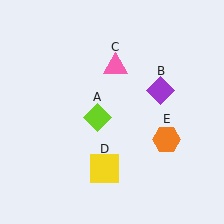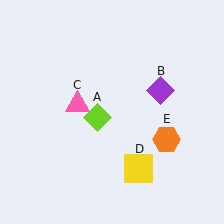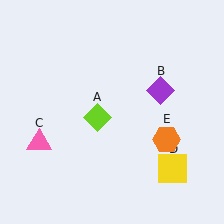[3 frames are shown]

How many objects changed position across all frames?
2 objects changed position: pink triangle (object C), yellow square (object D).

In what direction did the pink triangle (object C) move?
The pink triangle (object C) moved down and to the left.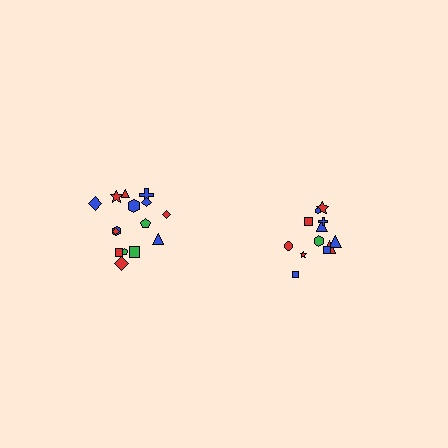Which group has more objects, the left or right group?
The left group.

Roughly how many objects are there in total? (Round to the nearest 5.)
Roughly 25 objects in total.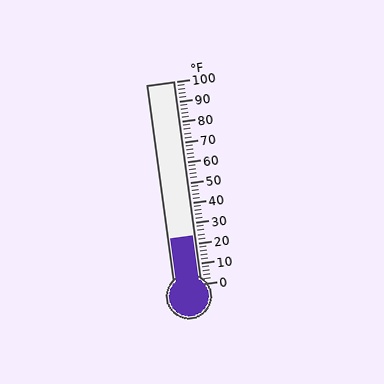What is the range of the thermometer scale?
The thermometer scale ranges from 0°F to 100°F.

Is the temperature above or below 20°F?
The temperature is above 20°F.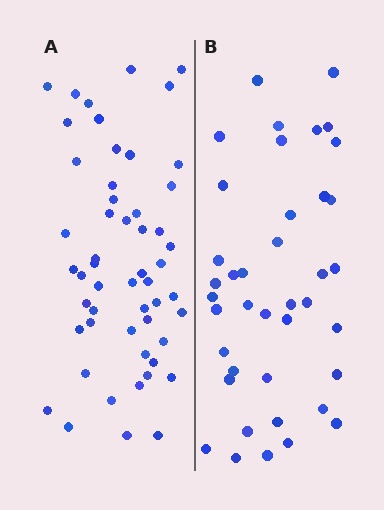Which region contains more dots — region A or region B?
Region A (the left region) has more dots.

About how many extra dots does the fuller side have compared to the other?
Region A has approximately 15 more dots than region B.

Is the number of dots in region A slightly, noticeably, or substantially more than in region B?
Region A has noticeably more, but not dramatically so. The ratio is roughly 1.3 to 1.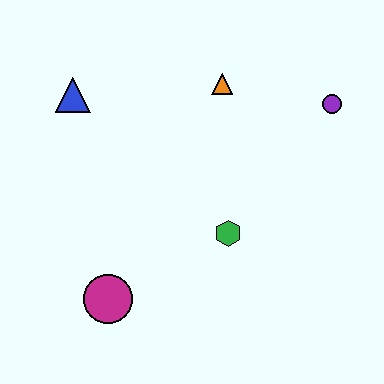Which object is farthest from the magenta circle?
The purple circle is farthest from the magenta circle.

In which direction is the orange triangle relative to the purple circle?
The orange triangle is to the left of the purple circle.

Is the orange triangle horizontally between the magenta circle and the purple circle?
Yes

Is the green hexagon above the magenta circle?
Yes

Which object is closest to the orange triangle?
The purple circle is closest to the orange triangle.